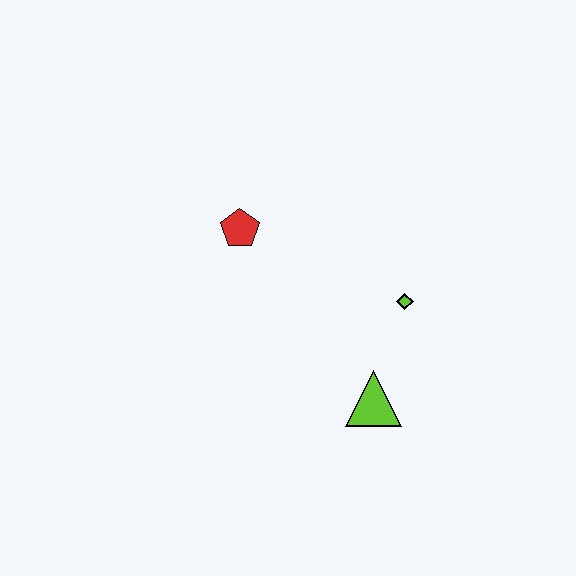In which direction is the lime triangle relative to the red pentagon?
The lime triangle is below the red pentagon.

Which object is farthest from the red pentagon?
The lime triangle is farthest from the red pentagon.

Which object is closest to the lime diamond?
The lime triangle is closest to the lime diamond.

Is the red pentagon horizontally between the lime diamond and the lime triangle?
No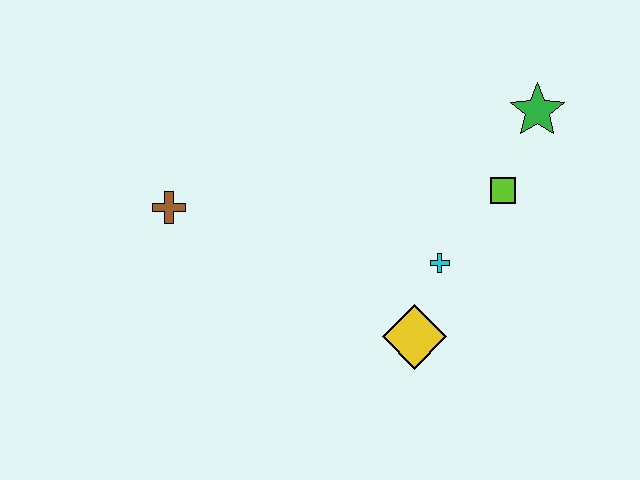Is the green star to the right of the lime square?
Yes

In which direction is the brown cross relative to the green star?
The brown cross is to the left of the green star.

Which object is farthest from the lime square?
The brown cross is farthest from the lime square.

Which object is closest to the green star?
The lime square is closest to the green star.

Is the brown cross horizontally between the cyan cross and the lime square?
No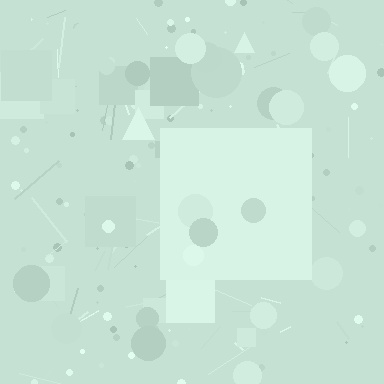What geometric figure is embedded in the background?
A square is embedded in the background.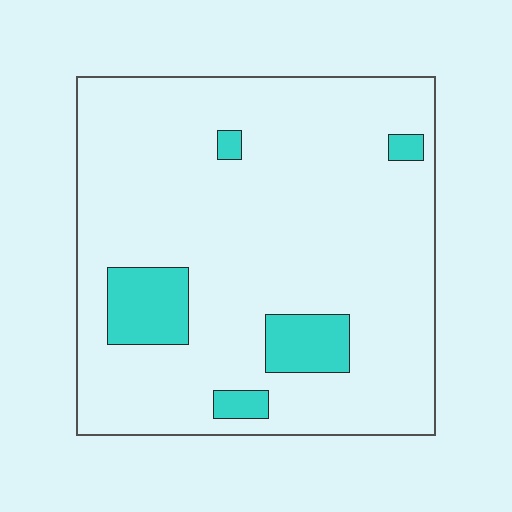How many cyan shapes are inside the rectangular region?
5.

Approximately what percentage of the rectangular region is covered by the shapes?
Approximately 10%.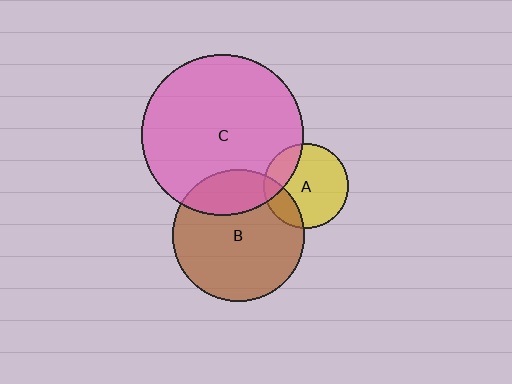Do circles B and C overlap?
Yes.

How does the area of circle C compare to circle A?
Approximately 3.6 times.